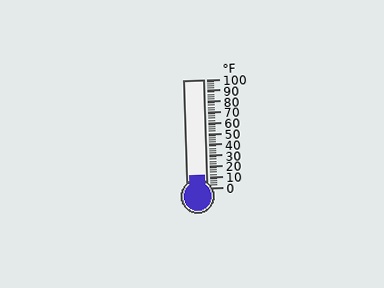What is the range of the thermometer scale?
The thermometer scale ranges from 0°F to 100°F.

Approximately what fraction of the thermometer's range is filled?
The thermometer is filled to approximately 10% of its range.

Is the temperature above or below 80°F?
The temperature is below 80°F.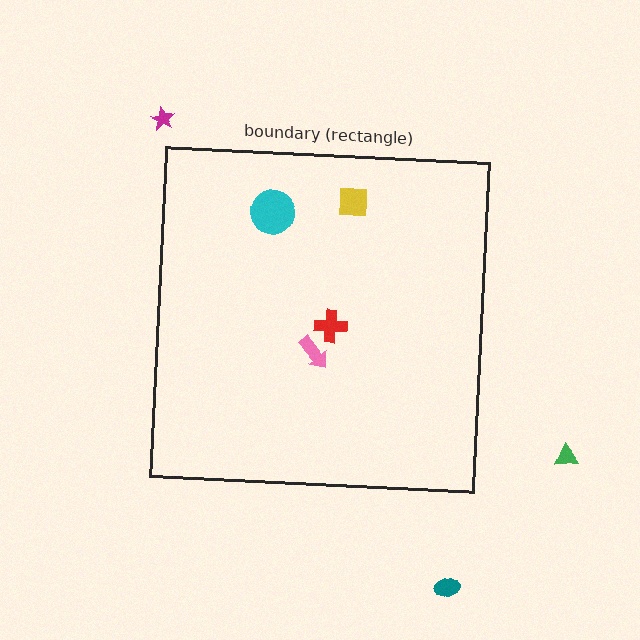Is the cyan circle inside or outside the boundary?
Inside.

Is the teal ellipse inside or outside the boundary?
Outside.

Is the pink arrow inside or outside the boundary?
Inside.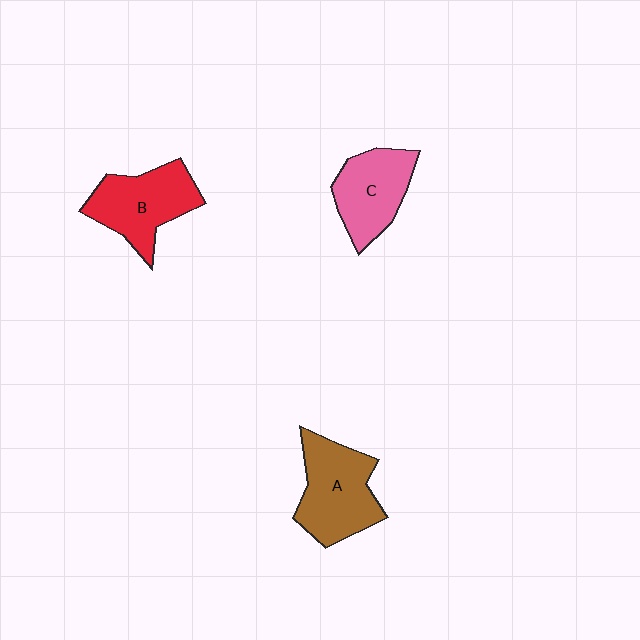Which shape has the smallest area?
Shape C (pink).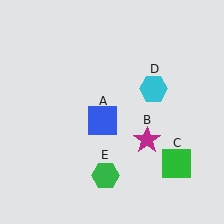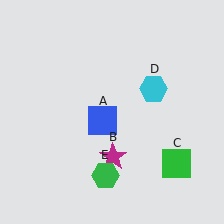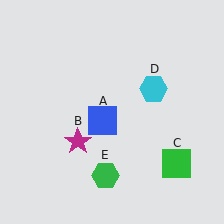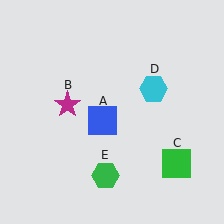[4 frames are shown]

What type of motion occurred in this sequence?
The magenta star (object B) rotated clockwise around the center of the scene.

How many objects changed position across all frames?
1 object changed position: magenta star (object B).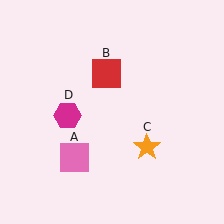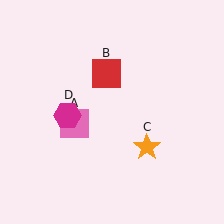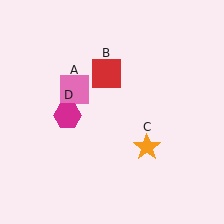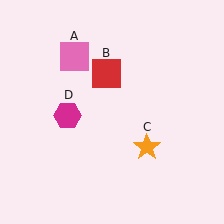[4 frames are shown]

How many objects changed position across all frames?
1 object changed position: pink square (object A).